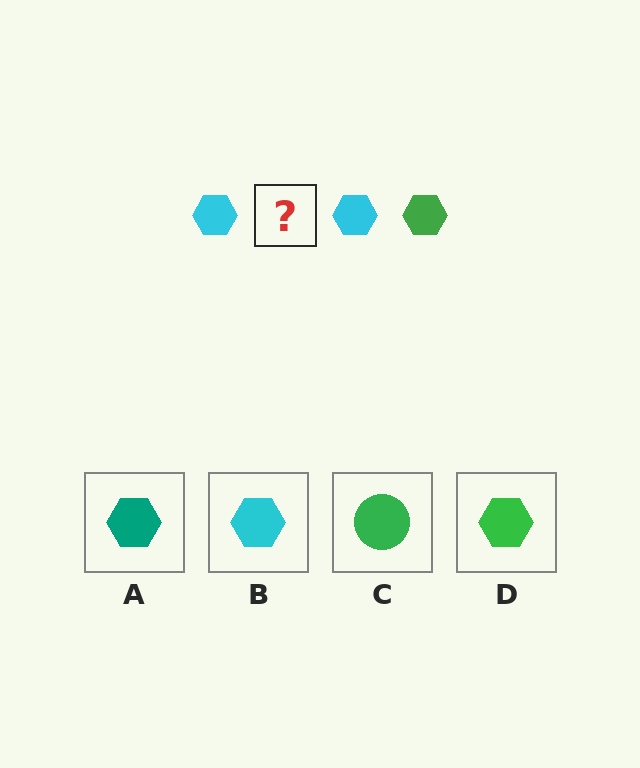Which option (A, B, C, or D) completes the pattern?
D.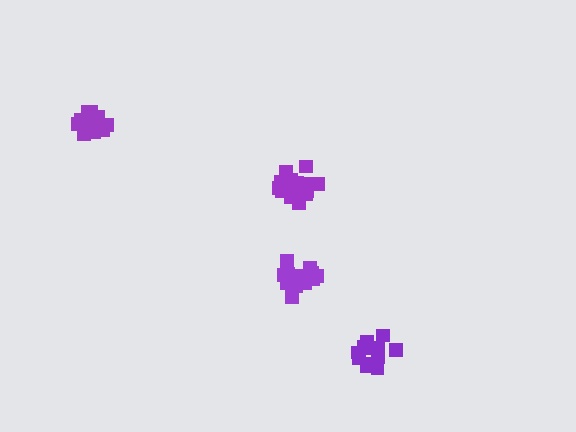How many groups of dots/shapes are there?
There are 4 groups.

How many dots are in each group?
Group 1: 17 dots, Group 2: 15 dots, Group 3: 17 dots, Group 4: 12 dots (61 total).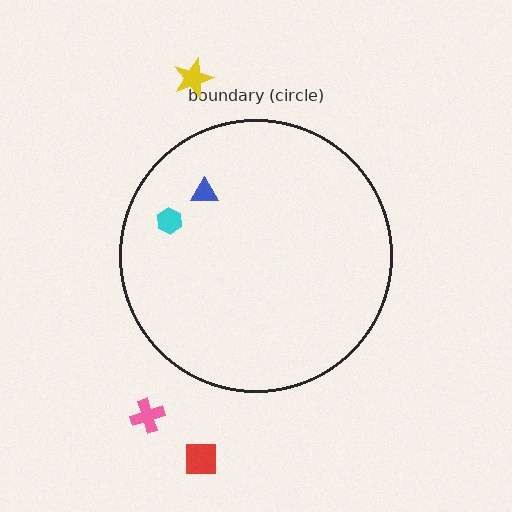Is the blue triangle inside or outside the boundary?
Inside.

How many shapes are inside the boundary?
2 inside, 3 outside.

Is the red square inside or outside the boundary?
Outside.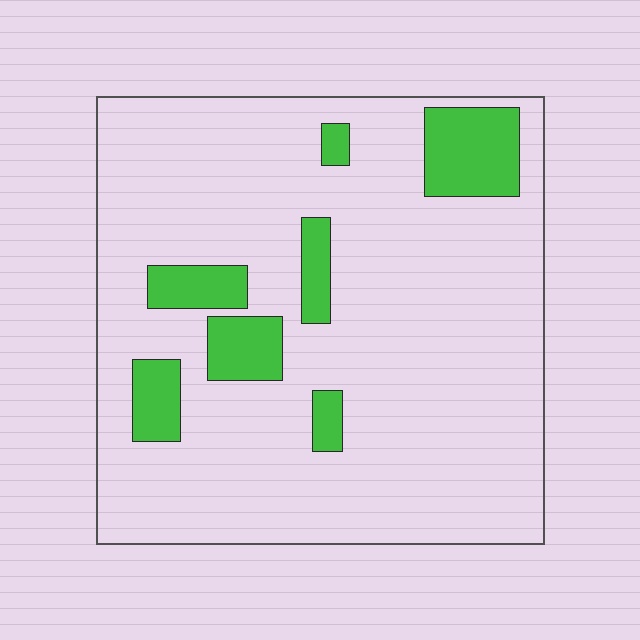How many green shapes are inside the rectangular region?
7.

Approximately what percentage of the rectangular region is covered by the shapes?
Approximately 15%.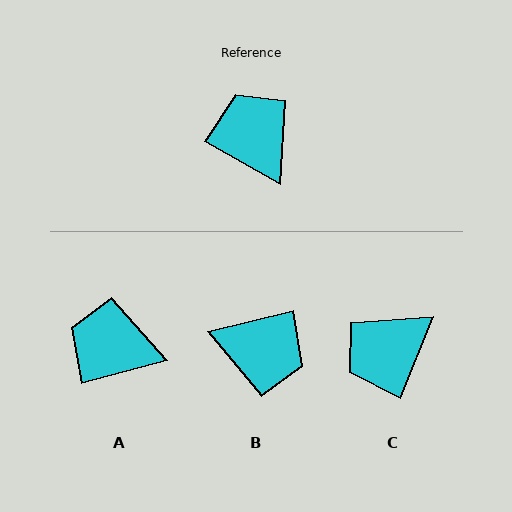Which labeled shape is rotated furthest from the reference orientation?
B, about 137 degrees away.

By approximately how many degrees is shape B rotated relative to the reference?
Approximately 137 degrees clockwise.